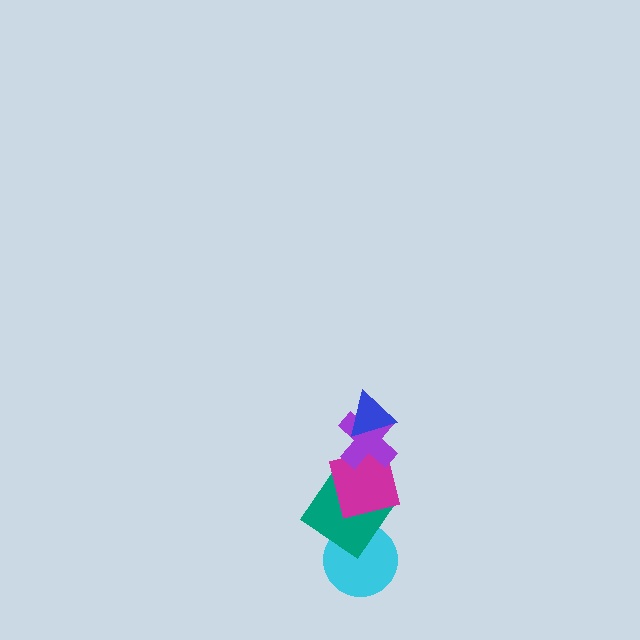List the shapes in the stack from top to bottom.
From top to bottom: the blue triangle, the purple cross, the magenta square, the teal diamond, the cyan circle.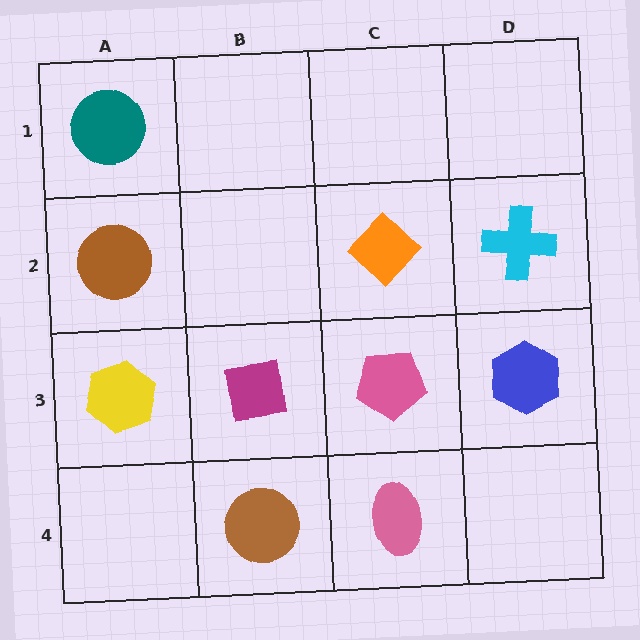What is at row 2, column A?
A brown circle.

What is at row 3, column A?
A yellow hexagon.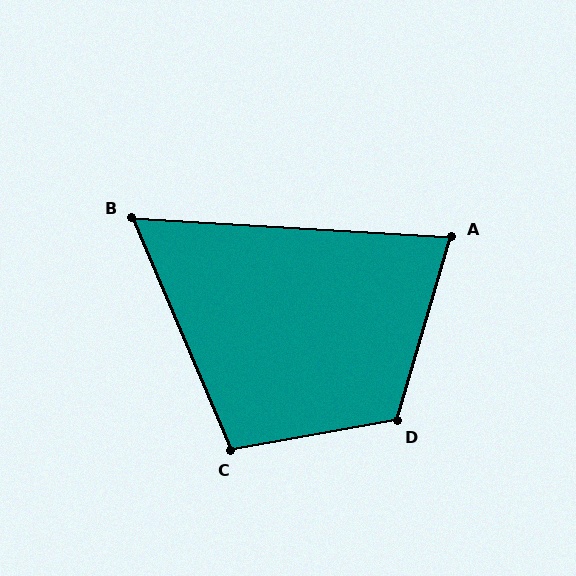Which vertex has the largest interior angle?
D, at approximately 117 degrees.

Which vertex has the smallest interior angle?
B, at approximately 63 degrees.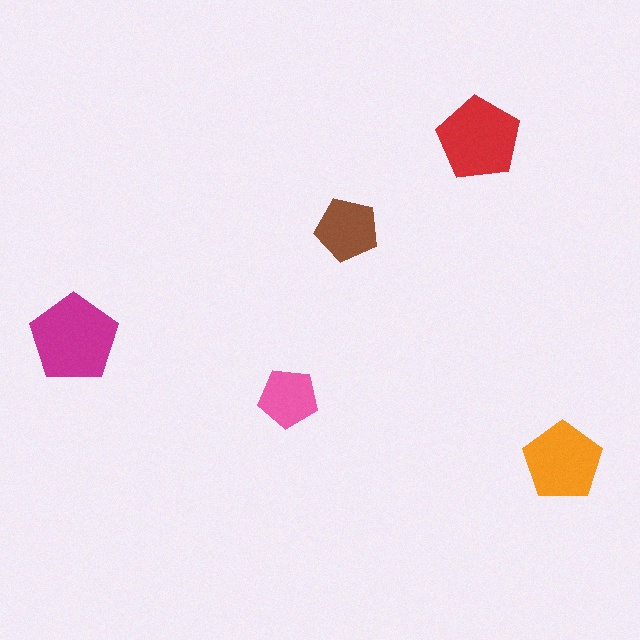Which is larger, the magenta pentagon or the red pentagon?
The magenta one.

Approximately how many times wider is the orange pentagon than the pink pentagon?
About 1.5 times wider.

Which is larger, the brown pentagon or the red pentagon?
The red one.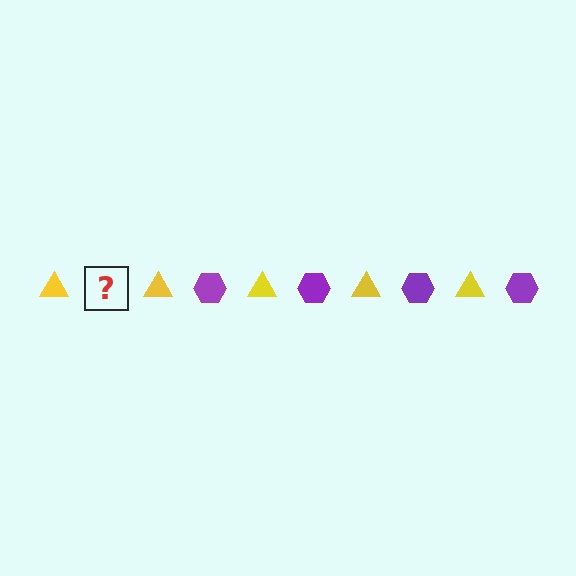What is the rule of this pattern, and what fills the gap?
The rule is that the pattern alternates between yellow triangle and purple hexagon. The gap should be filled with a purple hexagon.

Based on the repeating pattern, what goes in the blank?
The blank should be a purple hexagon.